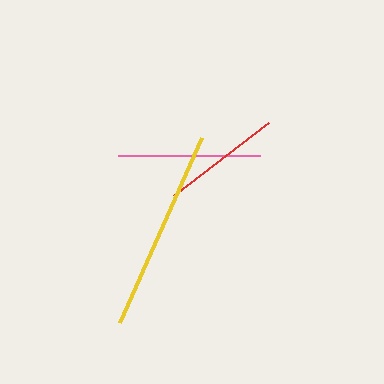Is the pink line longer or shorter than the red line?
The pink line is longer than the red line.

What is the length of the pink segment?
The pink segment is approximately 141 pixels long.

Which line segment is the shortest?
The red line is the shortest at approximately 120 pixels.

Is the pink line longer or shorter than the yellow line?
The yellow line is longer than the pink line.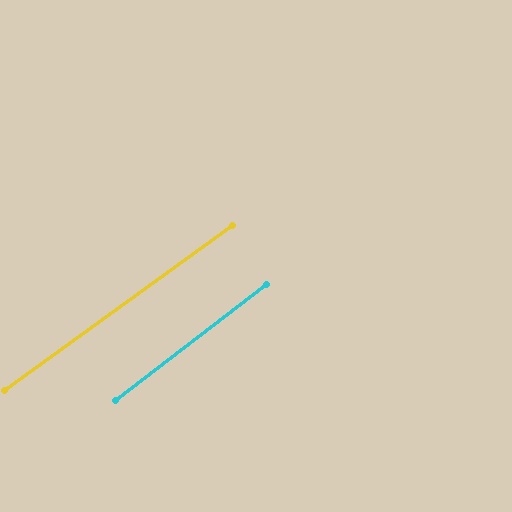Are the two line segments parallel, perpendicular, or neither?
Parallel — their directions differ by only 1.6°.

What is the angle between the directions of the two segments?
Approximately 2 degrees.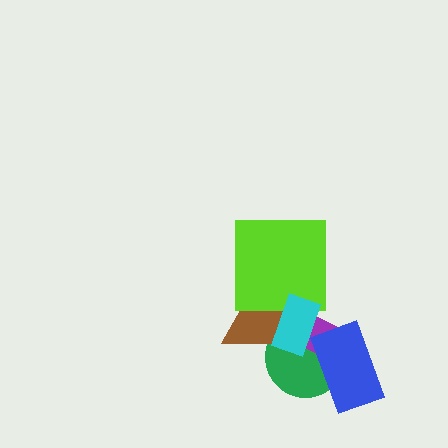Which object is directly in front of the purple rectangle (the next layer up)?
The brown triangle is directly in front of the purple rectangle.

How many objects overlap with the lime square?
2 objects overlap with the lime square.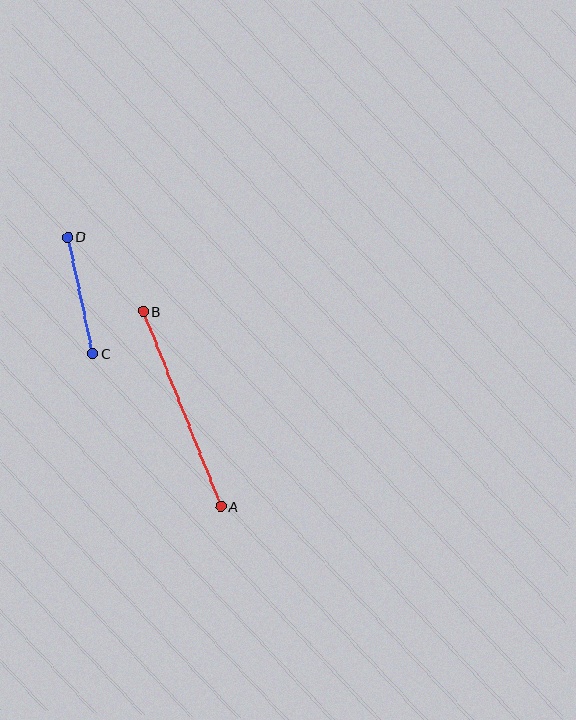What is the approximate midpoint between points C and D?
The midpoint is at approximately (80, 295) pixels.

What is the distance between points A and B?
The distance is approximately 210 pixels.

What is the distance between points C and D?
The distance is approximately 119 pixels.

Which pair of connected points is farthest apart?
Points A and B are farthest apart.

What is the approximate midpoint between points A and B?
The midpoint is at approximately (182, 409) pixels.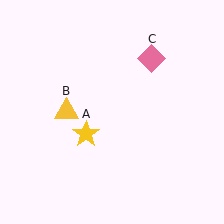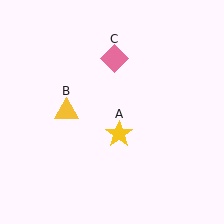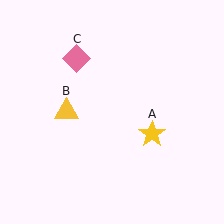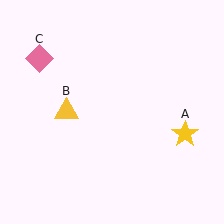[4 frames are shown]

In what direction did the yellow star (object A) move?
The yellow star (object A) moved right.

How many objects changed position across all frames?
2 objects changed position: yellow star (object A), pink diamond (object C).